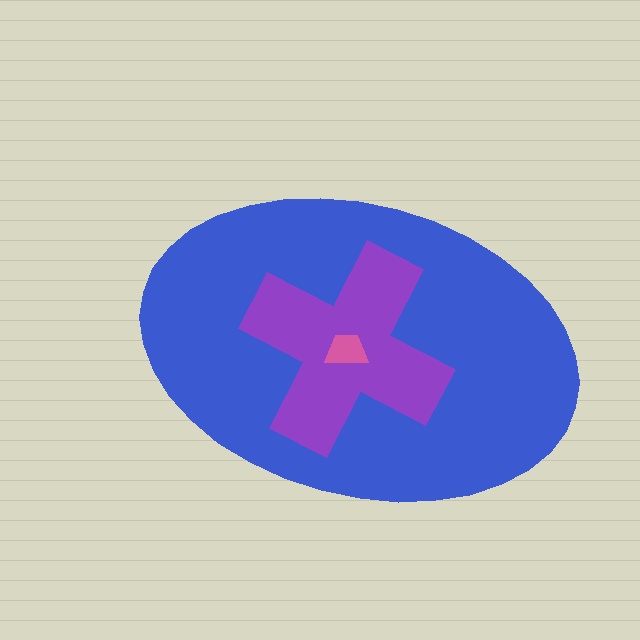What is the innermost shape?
The pink trapezoid.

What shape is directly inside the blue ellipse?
The purple cross.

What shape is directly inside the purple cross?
The pink trapezoid.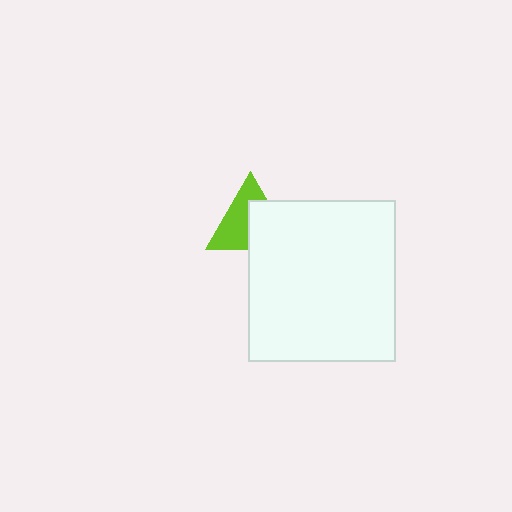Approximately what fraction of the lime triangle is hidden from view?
Roughly 47% of the lime triangle is hidden behind the white rectangle.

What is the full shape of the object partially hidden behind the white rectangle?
The partially hidden object is a lime triangle.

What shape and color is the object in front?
The object in front is a white rectangle.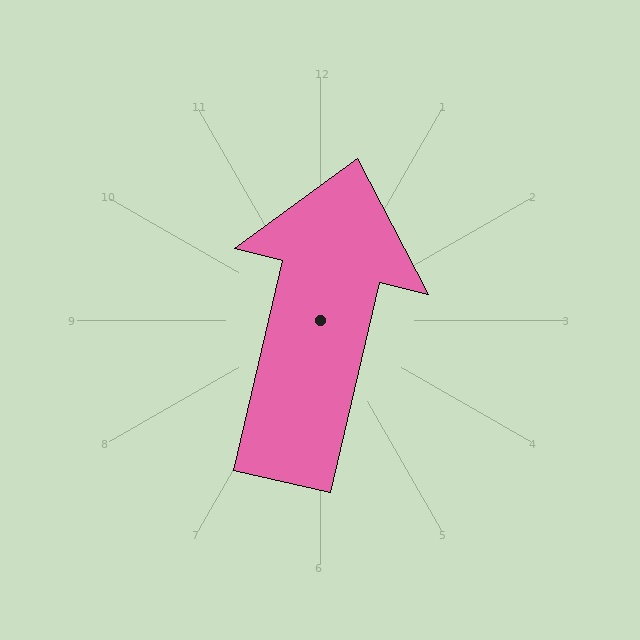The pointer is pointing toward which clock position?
Roughly 12 o'clock.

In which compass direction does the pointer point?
North.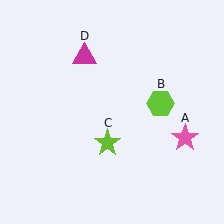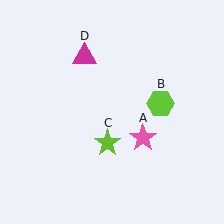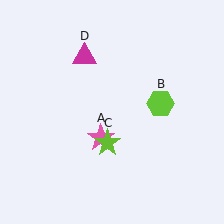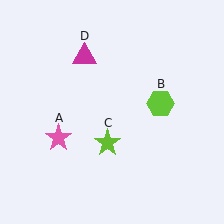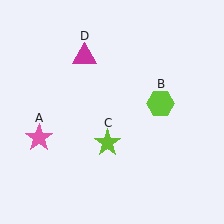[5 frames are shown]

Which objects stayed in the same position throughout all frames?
Lime hexagon (object B) and lime star (object C) and magenta triangle (object D) remained stationary.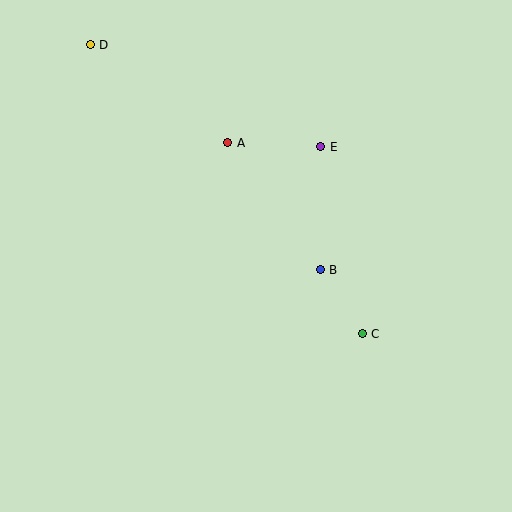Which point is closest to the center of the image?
Point B at (320, 270) is closest to the center.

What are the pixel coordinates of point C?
Point C is at (362, 334).